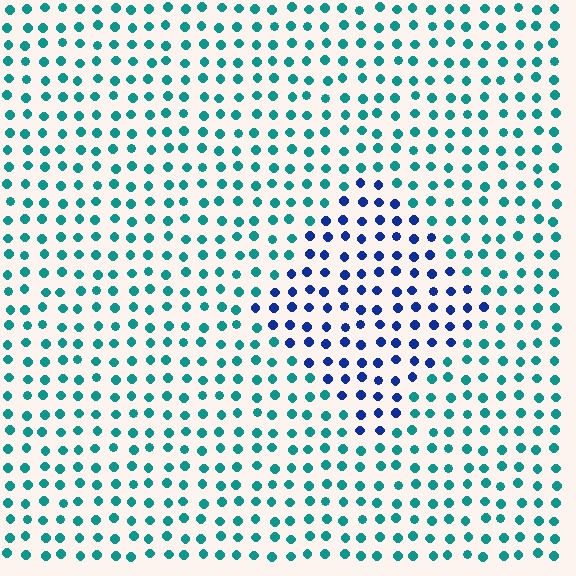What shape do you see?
I see a diamond.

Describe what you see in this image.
The image is filled with small teal elements in a uniform arrangement. A diamond-shaped region is visible where the elements are tinted to a slightly different hue, forming a subtle color boundary.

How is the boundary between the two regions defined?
The boundary is defined purely by a slight shift in hue (about 52 degrees). Spacing, size, and orientation are identical on both sides.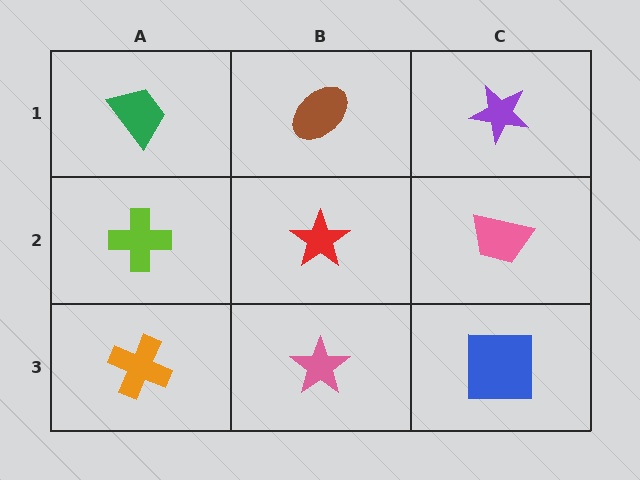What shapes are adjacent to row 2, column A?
A green trapezoid (row 1, column A), an orange cross (row 3, column A), a red star (row 2, column B).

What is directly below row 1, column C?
A pink trapezoid.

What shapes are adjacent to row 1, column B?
A red star (row 2, column B), a green trapezoid (row 1, column A), a purple star (row 1, column C).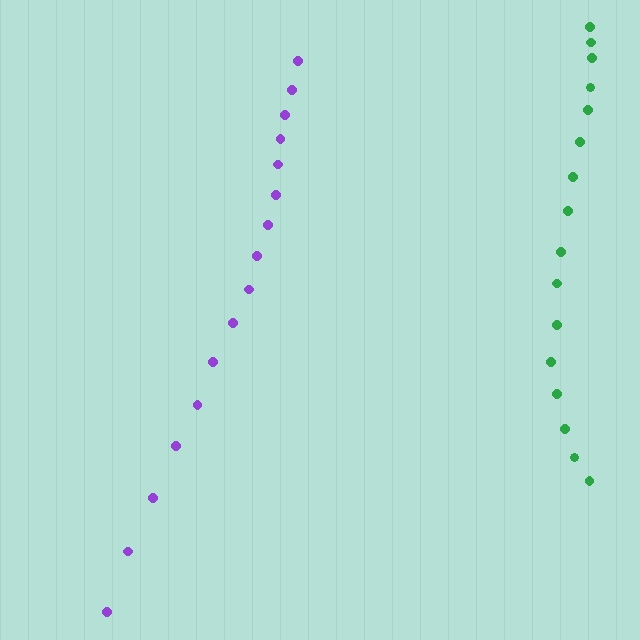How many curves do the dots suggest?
There are 2 distinct paths.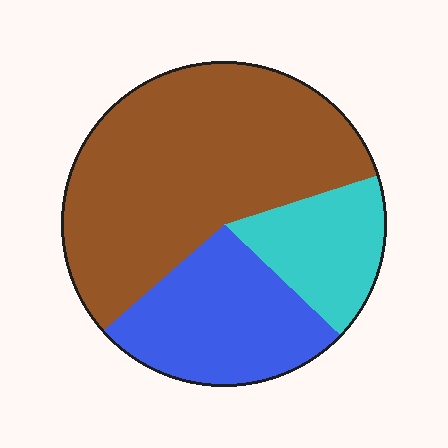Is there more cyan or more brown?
Brown.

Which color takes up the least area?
Cyan, at roughly 15%.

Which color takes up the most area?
Brown, at roughly 55%.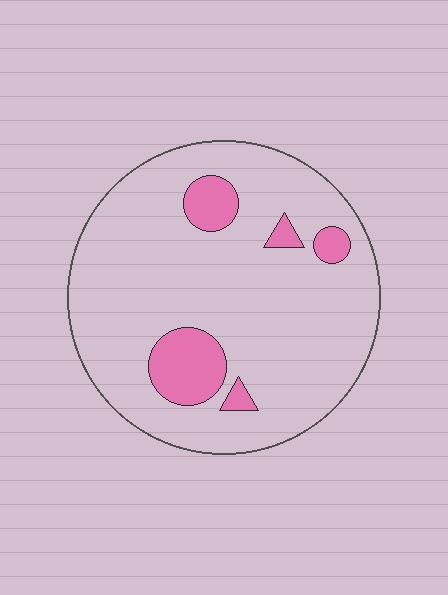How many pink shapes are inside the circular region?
5.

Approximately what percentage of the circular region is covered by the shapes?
Approximately 15%.